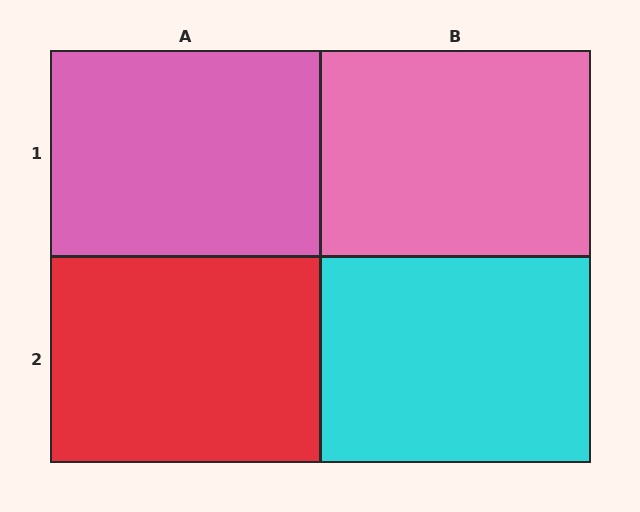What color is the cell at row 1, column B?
Pink.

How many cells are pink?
2 cells are pink.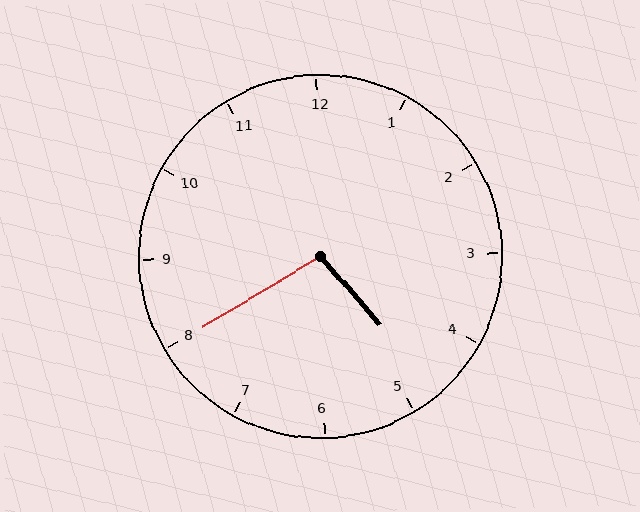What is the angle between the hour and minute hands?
Approximately 100 degrees.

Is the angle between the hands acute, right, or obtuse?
It is obtuse.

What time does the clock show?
4:40.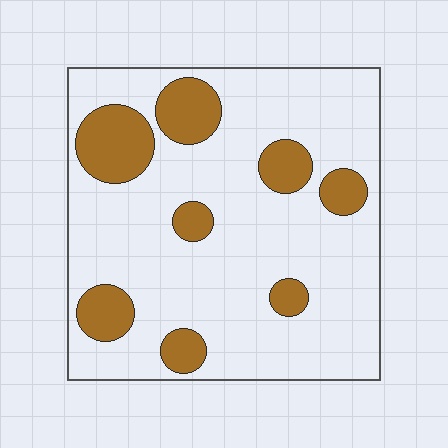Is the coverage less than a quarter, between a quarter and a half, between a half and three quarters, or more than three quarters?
Less than a quarter.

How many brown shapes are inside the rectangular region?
8.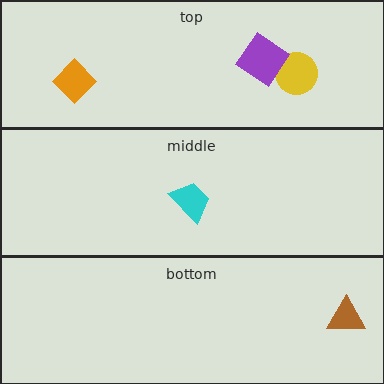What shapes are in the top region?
The orange diamond, the yellow circle, the purple diamond.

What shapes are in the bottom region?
The brown triangle.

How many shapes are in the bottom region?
1.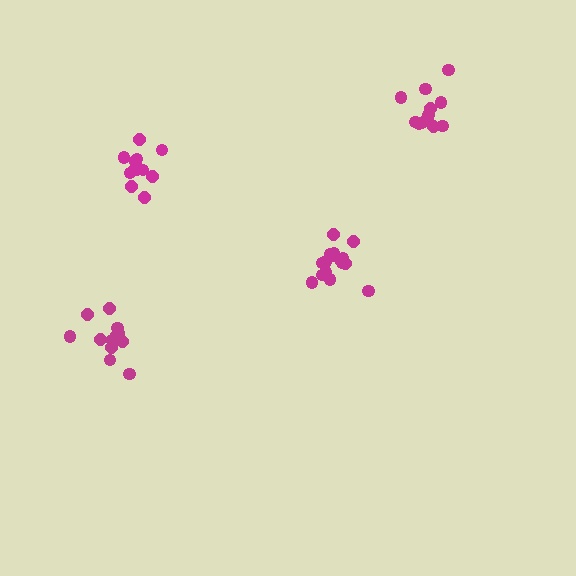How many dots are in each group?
Group 1: 12 dots, Group 2: 13 dots, Group 3: 17 dots, Group 4: 12 dots (54 total).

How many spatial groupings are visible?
There are 4 spatial groupings.